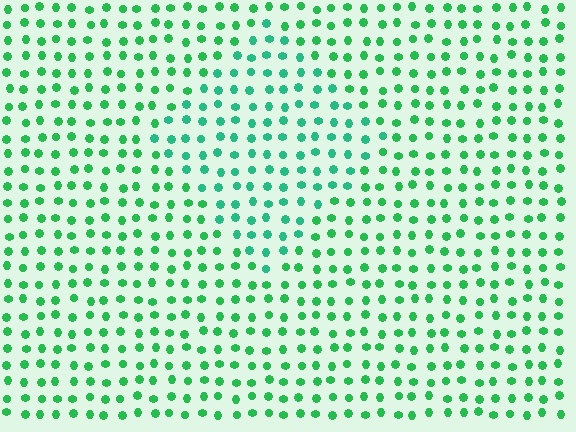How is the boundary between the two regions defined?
The boundary is defined purely by a slight shift in hue (about 22 degrees). Spacing, size, and orientation are identical on both sides.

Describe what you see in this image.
The image is filled with small green elements in a uniform arrangement. A diamond-shaped region is visible where the elements are tinted to a slightly different hue, forming a subtle color boundary.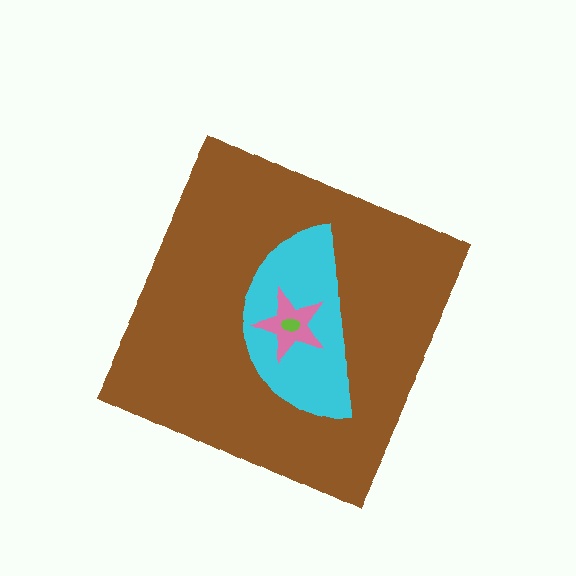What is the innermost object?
The lime ellipse.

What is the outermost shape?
The brown diamond.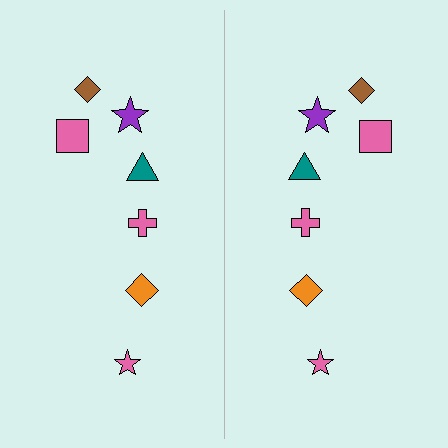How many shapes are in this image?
There are 14 shapes in this image.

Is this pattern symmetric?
Yes, this pattern has bilateral (reflection) symmetry.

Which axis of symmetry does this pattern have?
The pattern has a vertical axis of symmetry running through the center of the image.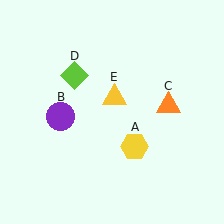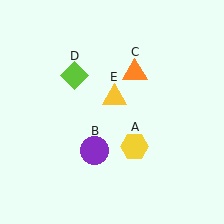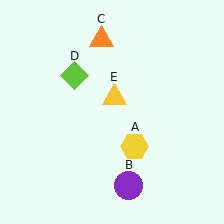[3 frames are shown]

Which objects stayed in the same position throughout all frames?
Yellow hexagon (object A) and lime diamond (object D) and yellow triangle (object E) remained stationary.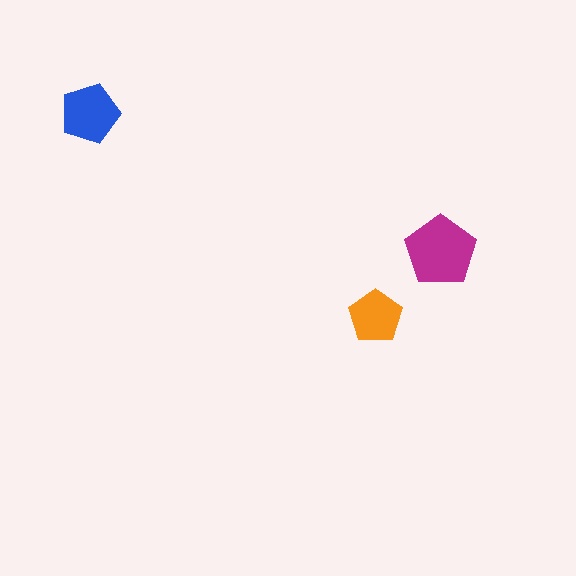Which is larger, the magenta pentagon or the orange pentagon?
The magenta one.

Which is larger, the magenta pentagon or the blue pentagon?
The magenta one.